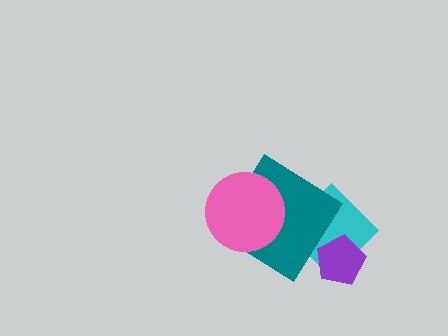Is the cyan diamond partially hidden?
Yes, it is partially covered by another shape.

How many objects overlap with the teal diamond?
2 objects overlap with the teal diamond.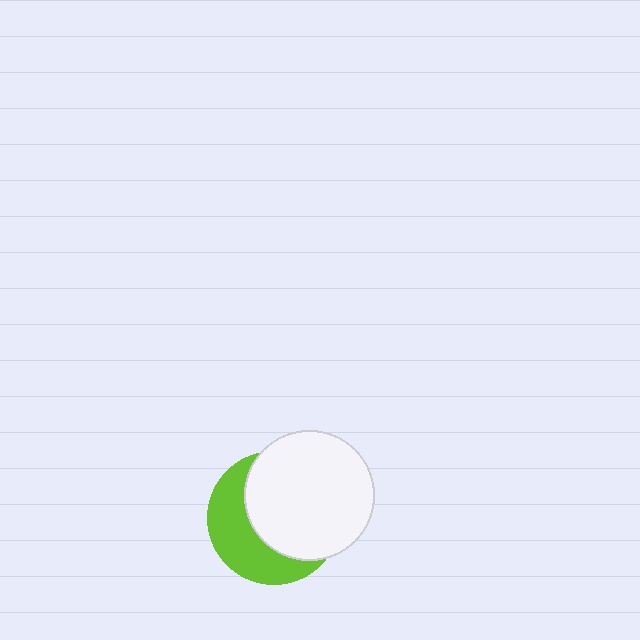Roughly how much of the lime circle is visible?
A small part of it is visible (roughly 41%).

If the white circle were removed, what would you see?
You would see the complete lime circle.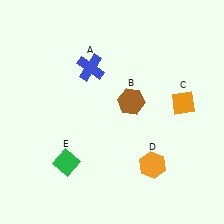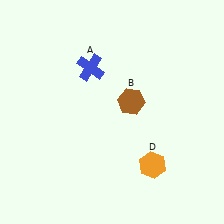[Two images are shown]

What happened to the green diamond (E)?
The green diamond (E) was removed in Image 2. It was in the bottom-left area of Image 1.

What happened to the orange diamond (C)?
The orange diamond (C) was removed in Image 2. It was in the top-right area of Image 1.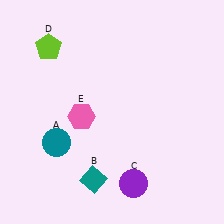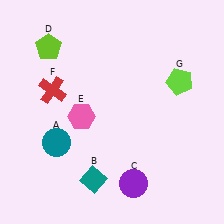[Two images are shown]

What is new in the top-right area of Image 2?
A lime pentagon (G) was added in the top-right area of Image 2.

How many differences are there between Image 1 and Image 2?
There are 2 differences between the two images.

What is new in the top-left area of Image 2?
A red cross (F) was added in the top-left area of Image 2.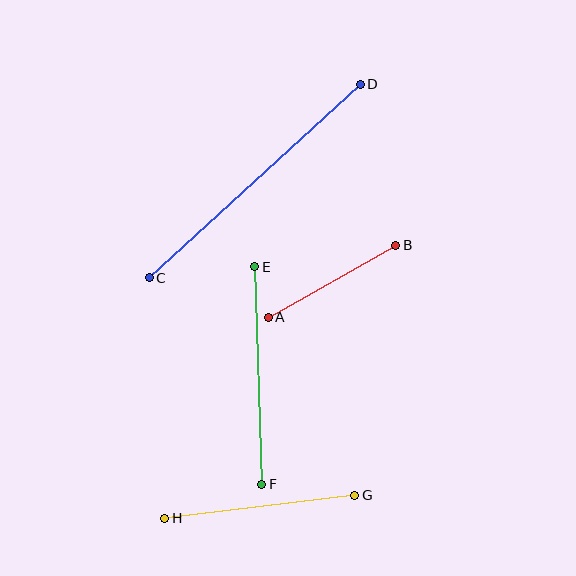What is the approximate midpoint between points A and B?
The midpoint is at approximately (332, 281) pixels.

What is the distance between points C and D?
The distance is approximately 287 pixels.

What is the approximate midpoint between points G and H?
The midpoint is at approximately (260, 507) pixels.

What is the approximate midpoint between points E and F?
The midpoint is at approximately (258, 375) pixels.